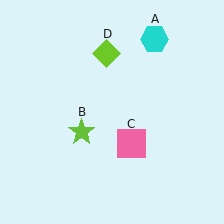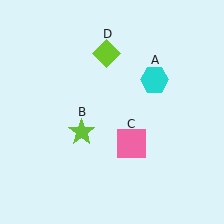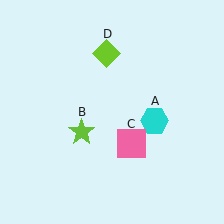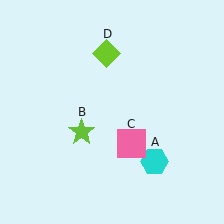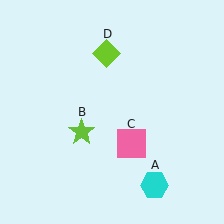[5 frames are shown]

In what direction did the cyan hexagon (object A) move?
The cyan hexagon (object A) moved down.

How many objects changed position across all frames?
1 object changed position: cyan hexagon (object A).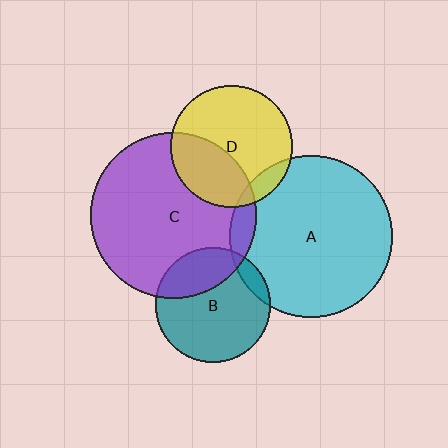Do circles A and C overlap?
Yes.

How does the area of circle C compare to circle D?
Approximately 1.8 times.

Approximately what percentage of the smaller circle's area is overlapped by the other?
Approximately 5%.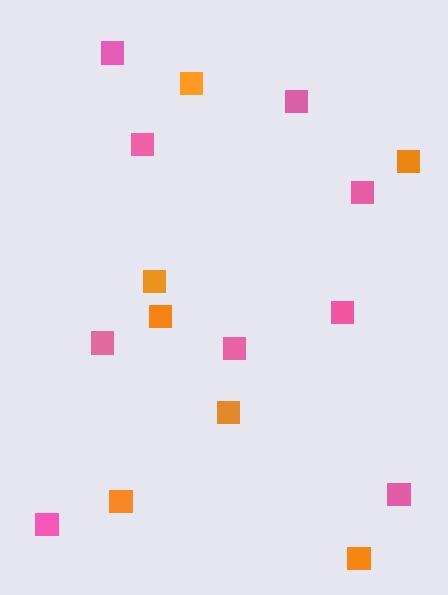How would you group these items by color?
There are 2 groups: one group of pink squares (9) and one group of orange squares (7).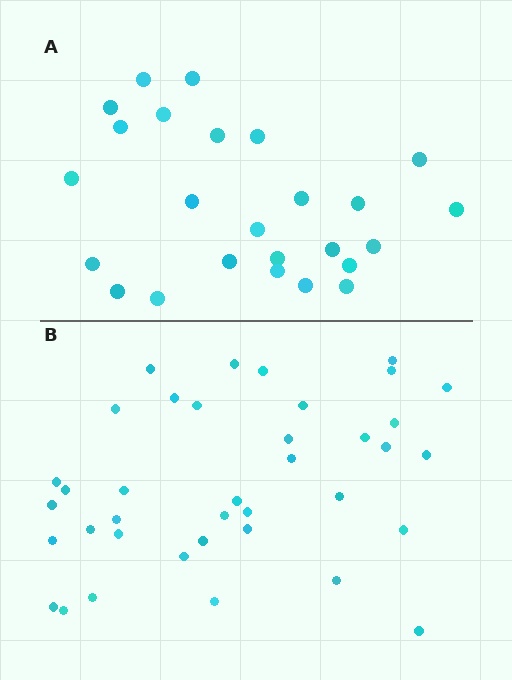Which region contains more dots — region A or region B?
Region B (the bottom region) has more dots.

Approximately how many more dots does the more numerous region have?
Region B has approximately 15 more dots than region A.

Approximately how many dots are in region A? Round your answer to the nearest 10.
About 20 dots. (The exact count is 25, which rounds to 20.)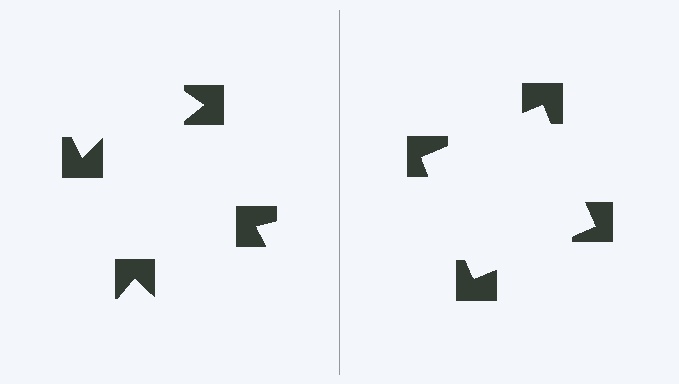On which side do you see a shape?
An illusory square appears on the right side. On the left side the wedge cuts are rotated, so no coherent shape forms.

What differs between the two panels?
The notched squares are positioned identically on both sides; only the wedge orientations differ. On the right they align to a square; on the left they are misaligned.